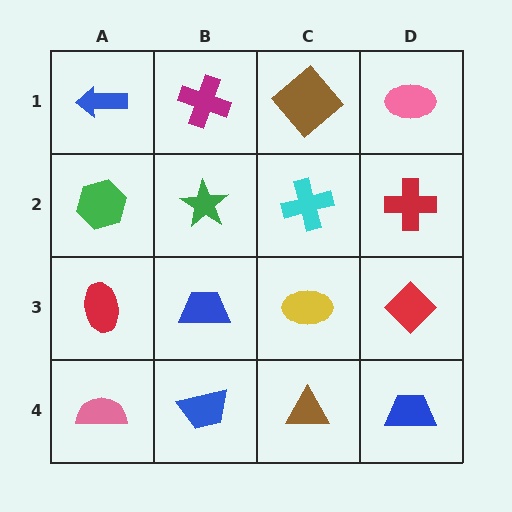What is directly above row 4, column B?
A blue trapezoid.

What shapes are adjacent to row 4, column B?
A blue trapezoid (row 3, column B), a pink semicircle (row 4, column A), a brown triangle (row 4, column C).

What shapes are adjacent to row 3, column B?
A green star (row 2, column B), a blue trapezoid (row 4, column B), a red ellipse (row 3, column A), a yellow ellipse (row 3, column C).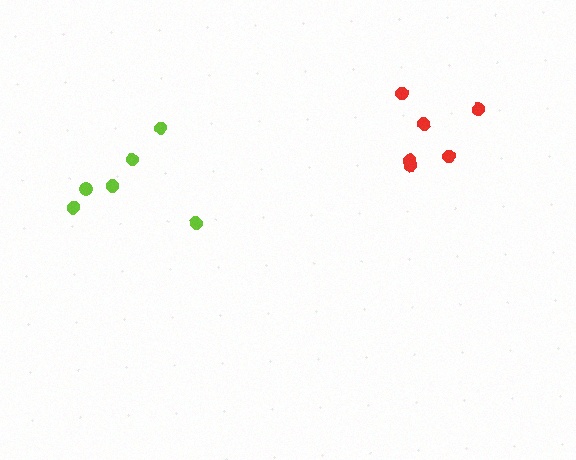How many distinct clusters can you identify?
There are 2 distinct clusters.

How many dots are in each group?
Group 1: 6 dots, Group 2: 6 dots (12 total).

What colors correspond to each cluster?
The clusters are colored: red, lime.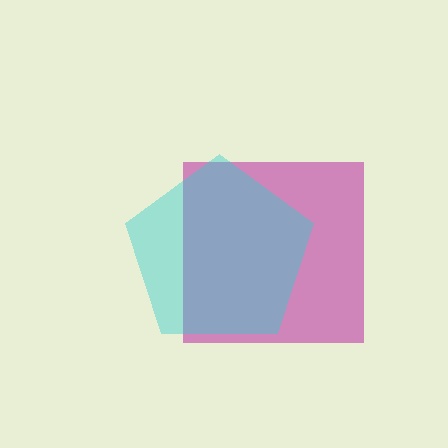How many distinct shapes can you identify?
There are 2 distinct shapes: a magenta square, a cyan pentagon.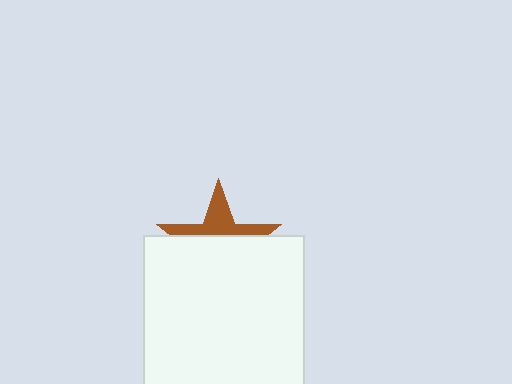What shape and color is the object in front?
The object in front is a white square.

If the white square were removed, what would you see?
You would see the complete brown star.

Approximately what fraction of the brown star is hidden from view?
Roughly 61% of the brown star is hidden behind the white square.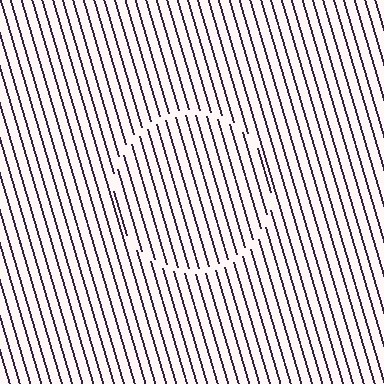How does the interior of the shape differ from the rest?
The interior of the shape contains the same grating, shifted by half a period — the contour is defined by the phase discontinuity where line-ends from the inner and outer gratings abut.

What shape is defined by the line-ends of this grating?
An illusory circle. The interior of the shape contains the same grating, shifted by half a period — the contour is defined by the phase discontinuity where line-ends from the inner and outer gratings abut.